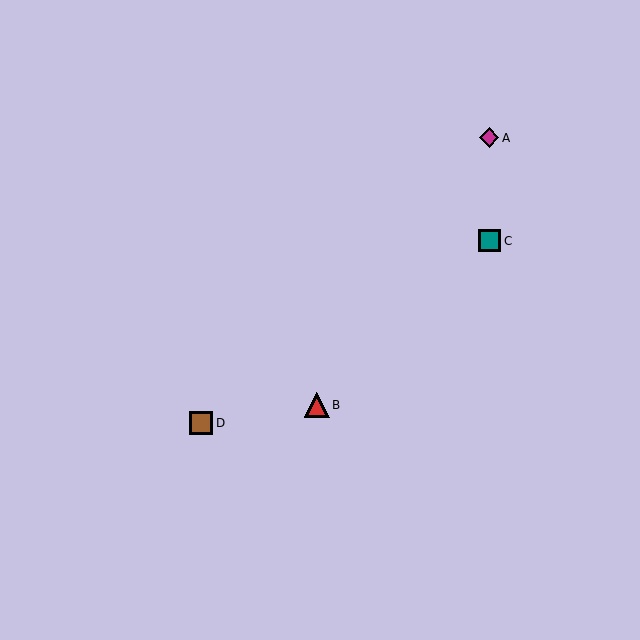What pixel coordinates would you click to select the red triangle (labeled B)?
Click at (317, 405) to select the red triangle B.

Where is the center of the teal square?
The center of the teal square is at (490, 241).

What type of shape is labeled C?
Shape C is a teal square.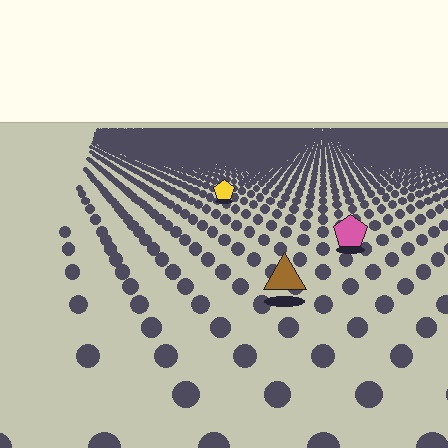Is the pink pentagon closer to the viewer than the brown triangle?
No. The brown triangle is closer — you can tell from the texture gradient: the ground texture is coarser near it.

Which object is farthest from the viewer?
The yellow pentagon is farthest from the viewer. It appears smaller and the ground texture around it is denser.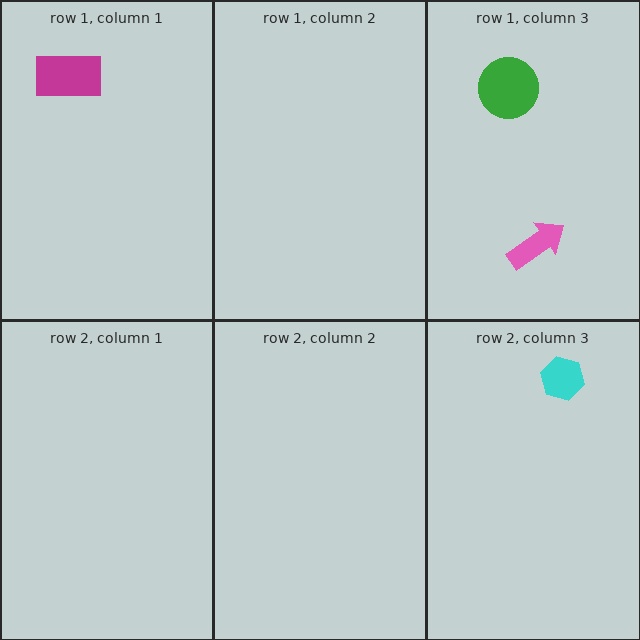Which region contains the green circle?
The row 1, column 3 region.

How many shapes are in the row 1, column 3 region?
2.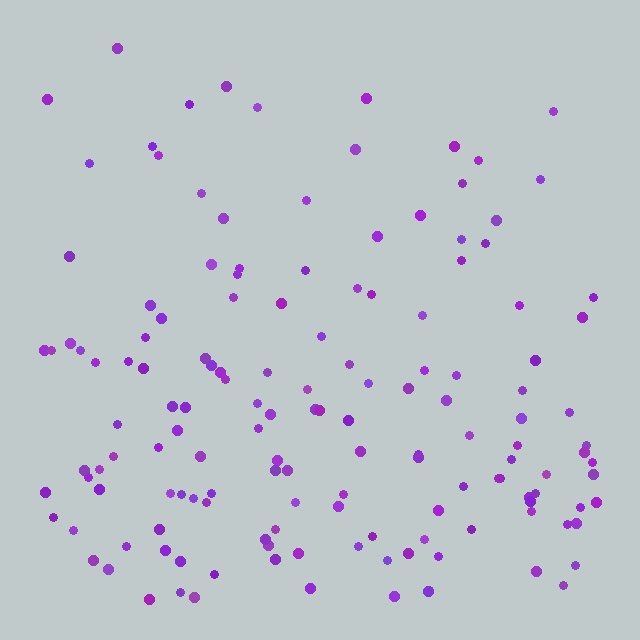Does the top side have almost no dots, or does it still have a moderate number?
Still a moderate number, just noticeably fewer than the bottom.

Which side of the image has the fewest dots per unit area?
The top.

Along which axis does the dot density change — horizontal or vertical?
Vertical.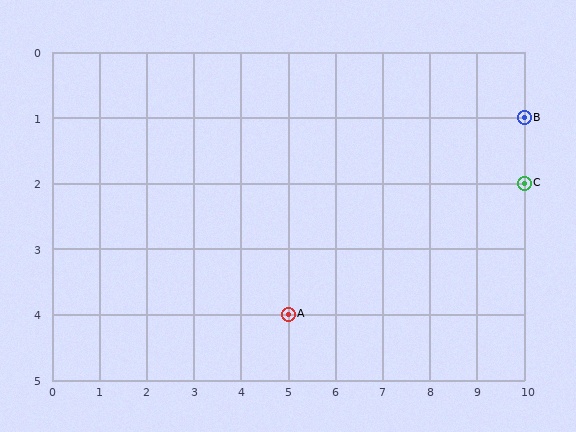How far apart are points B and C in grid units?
Points B and C are 1 row apart.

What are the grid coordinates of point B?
Point B is at grid coordinates (10, 1).